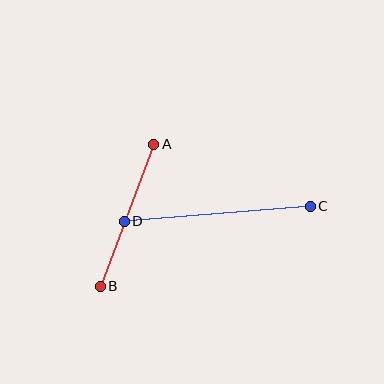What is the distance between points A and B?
The distance is approximately 152 pixels.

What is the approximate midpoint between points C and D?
The midpoint is at approximately (217, 214) pixels.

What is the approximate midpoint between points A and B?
The midpoint is at approximately (127, 215) pixels.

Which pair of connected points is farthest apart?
Points C and D are farthest apart.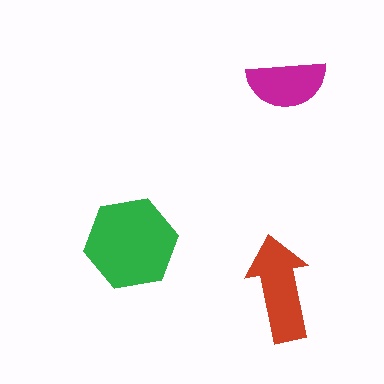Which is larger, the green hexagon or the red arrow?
The green hexagon.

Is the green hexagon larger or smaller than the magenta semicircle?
Larger.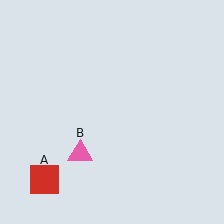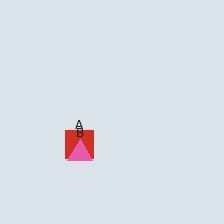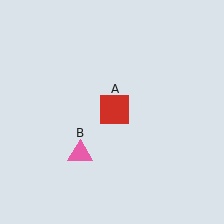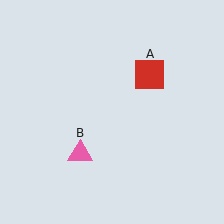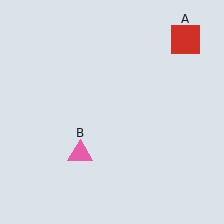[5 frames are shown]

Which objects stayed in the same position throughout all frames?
Pink triangle (object B) remained stationary.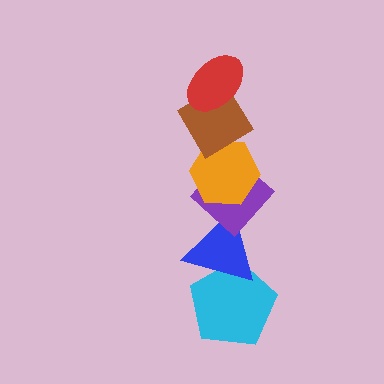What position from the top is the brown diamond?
The brown diamond is 2nd from the top.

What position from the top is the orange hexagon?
The orange hexagon is 3rd from the top.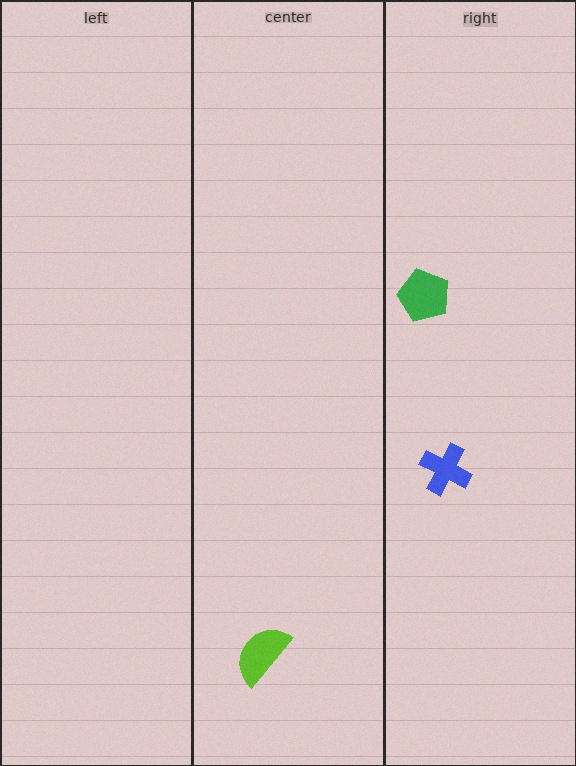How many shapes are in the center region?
1.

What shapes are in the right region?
The green pentagon, the blue cross.